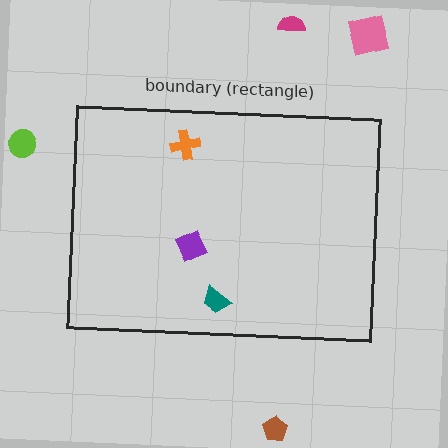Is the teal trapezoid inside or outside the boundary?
Inside.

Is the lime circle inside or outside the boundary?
Outside.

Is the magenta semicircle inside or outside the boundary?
Outside.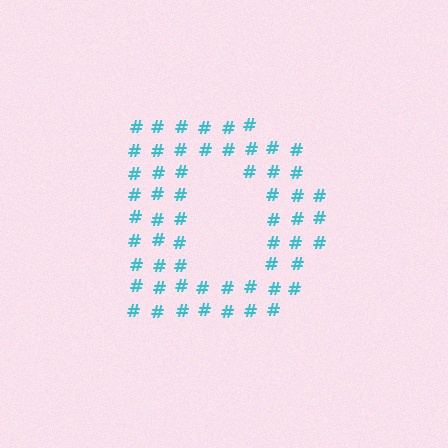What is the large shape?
The large shape is the letter D.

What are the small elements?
The small elements are hash symbols.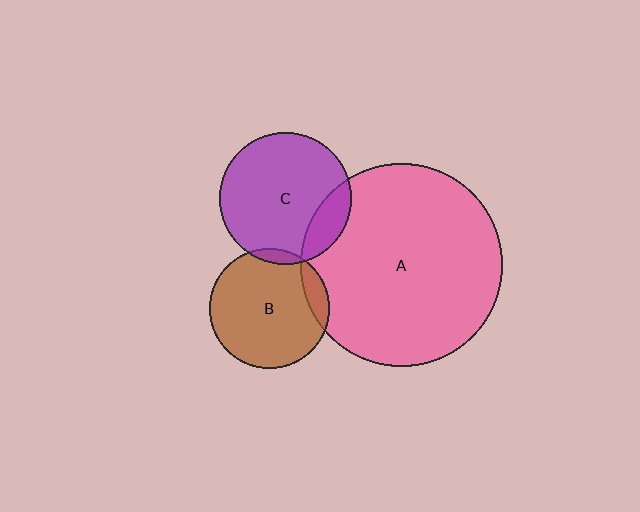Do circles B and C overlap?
Yes.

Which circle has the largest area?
Circle A (pink).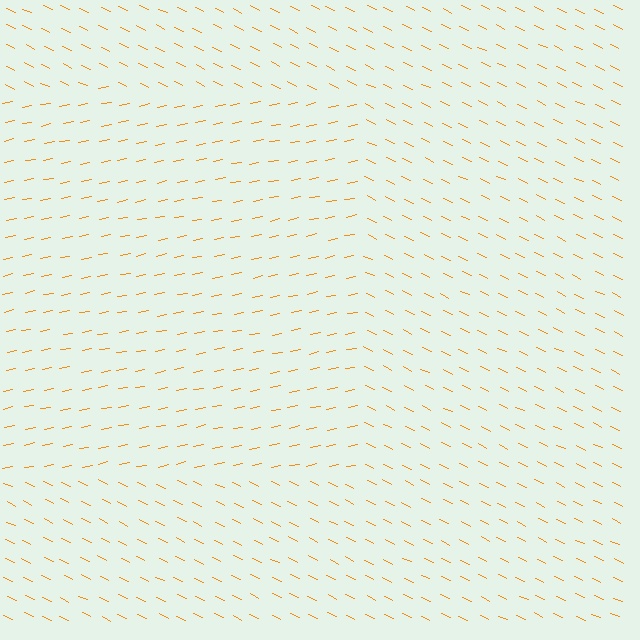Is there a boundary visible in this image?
Yes, there is a texture boundary formed by a change in line orientation.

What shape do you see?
I see a rectangle.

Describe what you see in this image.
The image is filled with small orange line segments. A rectangle region in the image has lines oriented differently from the surrounding lines, creating a visible texture boundary.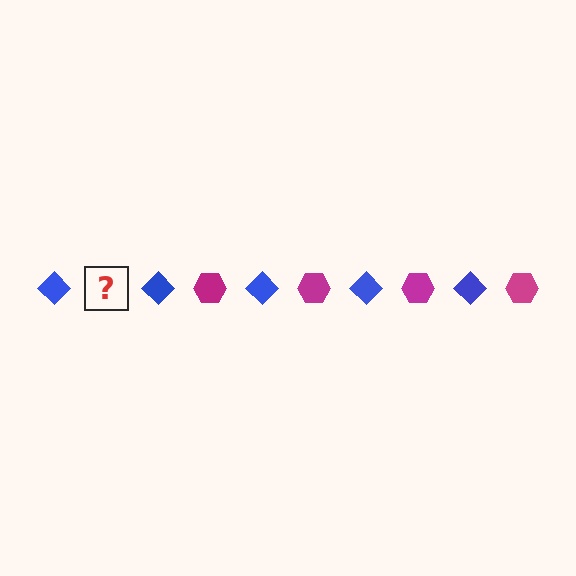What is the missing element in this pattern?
The missing element is a magenta hexagon.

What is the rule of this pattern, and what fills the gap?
The rule is that the pattern alternates between blue diamond and magenta hexagon. The gap should be filled with a magenta hexagon.